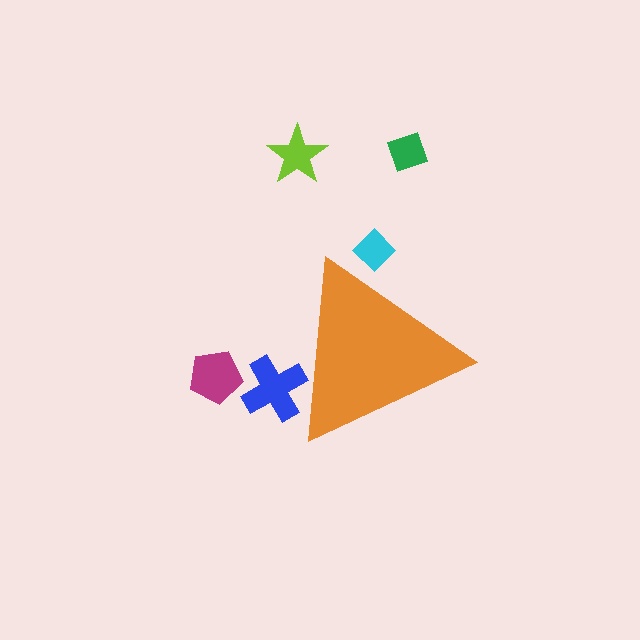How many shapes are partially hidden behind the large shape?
2 shapes are partially hidden.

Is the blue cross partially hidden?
Yes, the blue cross is partially hidden behind the orange triangle.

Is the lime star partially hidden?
No, the lime star is fully visible.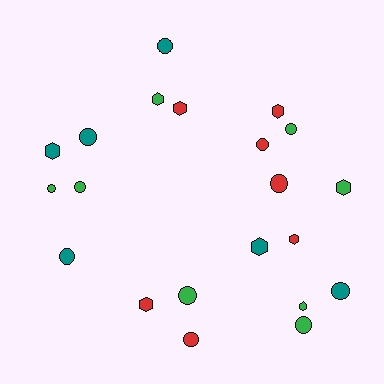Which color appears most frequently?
Green, with 8 objects.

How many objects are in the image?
There are 21 objects.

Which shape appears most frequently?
Circle, with 12 objects.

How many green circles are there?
There are 5 green circles.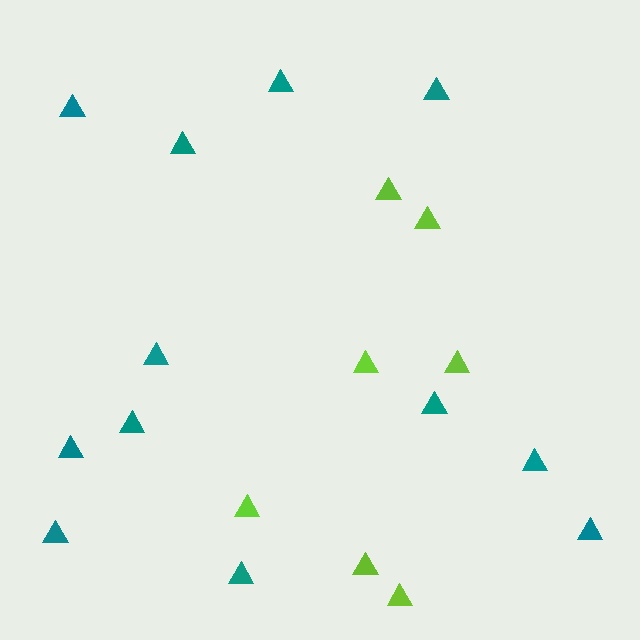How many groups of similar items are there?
There are 2 groups: one group of teal triangles (12) and one group of lime triangles (7).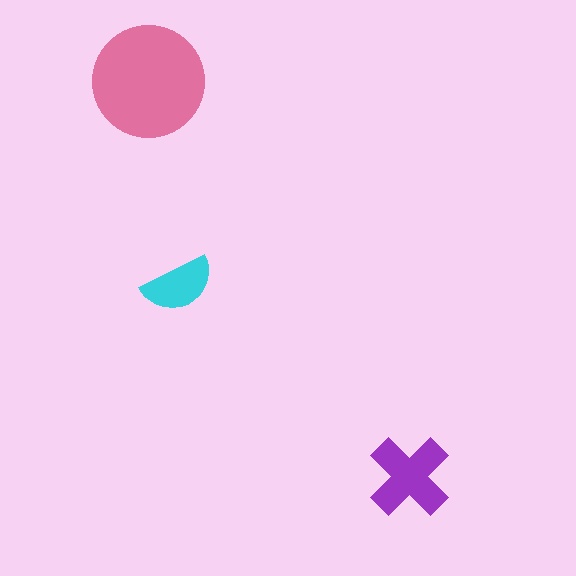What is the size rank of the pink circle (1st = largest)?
1st.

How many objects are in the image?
There are 3 objects in the image.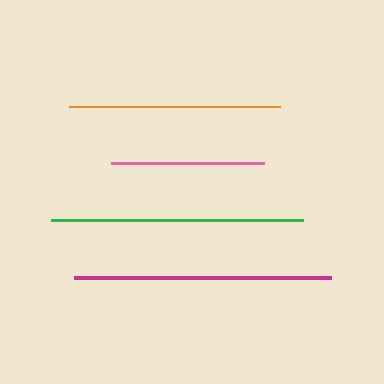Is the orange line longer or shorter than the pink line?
The orange line is longer than the pink line.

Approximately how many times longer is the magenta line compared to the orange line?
The magenta line is approximately 1.2 times the length of the orange line.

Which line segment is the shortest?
The pink line is the shortest at approximately 153 pixels.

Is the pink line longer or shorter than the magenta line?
The magenta line is longer than the pink line.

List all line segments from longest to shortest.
From longest to shortest: magenta, green, orange, pink.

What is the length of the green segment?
The green segment is approximately 252 pixels long.